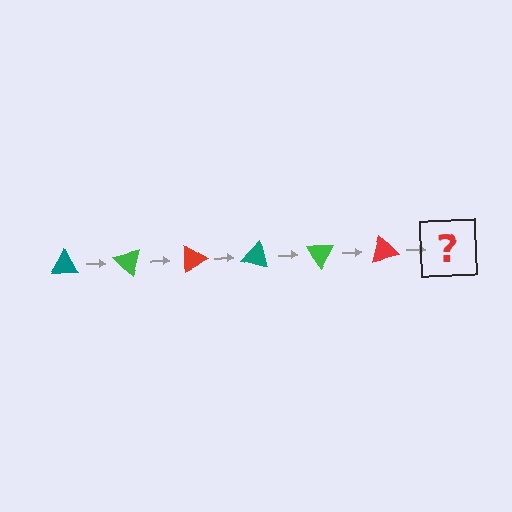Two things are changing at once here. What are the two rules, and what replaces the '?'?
The two rules are that it rotates 45 degrees each step and the color cycles through teal, green, and red. The '?' should be a teal triangle, rotated 270 degrees from the start.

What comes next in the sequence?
The next element should be a teal triangle, rotated 270 degrees from the start.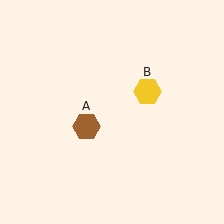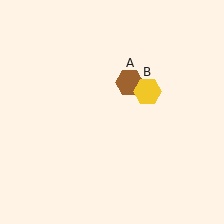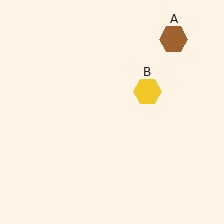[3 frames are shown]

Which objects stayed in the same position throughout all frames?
Yellow hexagon (object B) remained stationary.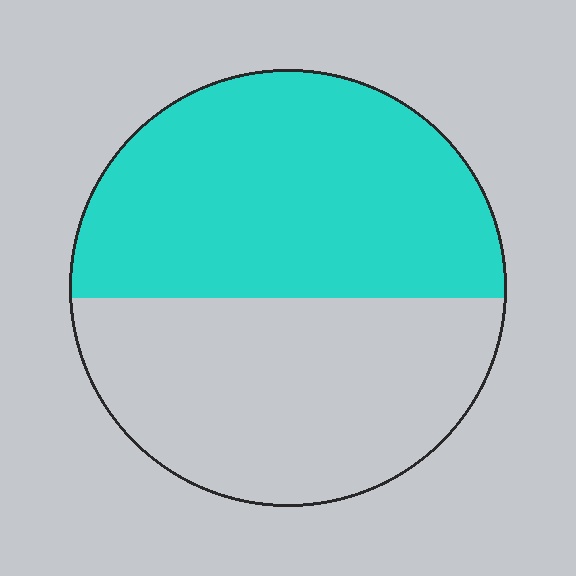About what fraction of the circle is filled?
About one half (1/2).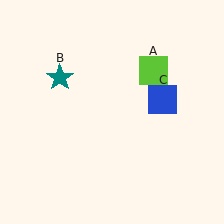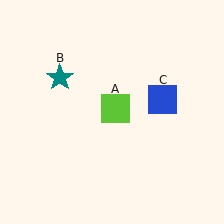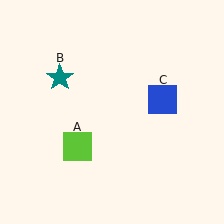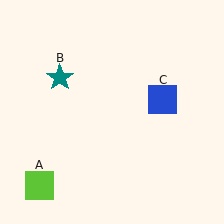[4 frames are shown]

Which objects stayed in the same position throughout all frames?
Teal star (object B) and blue square (object C) remained stationary.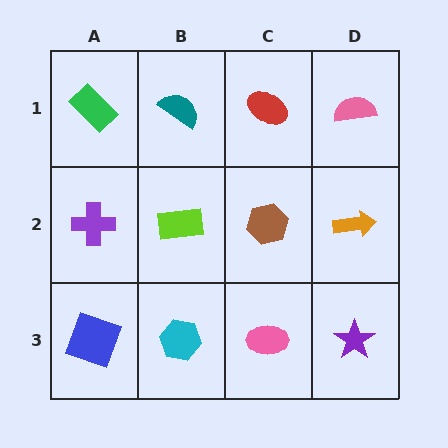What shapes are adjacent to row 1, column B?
A lime rectangle (row 2, column B), a green rectangle (row 1, column A), a red ellipse (row 1, column C).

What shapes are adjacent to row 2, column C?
A red ellipse (row 1, column C), a pink ellipse (row 3, column C), a lime rectangle (row 2, column B), an orange arrow (row 2, column D).